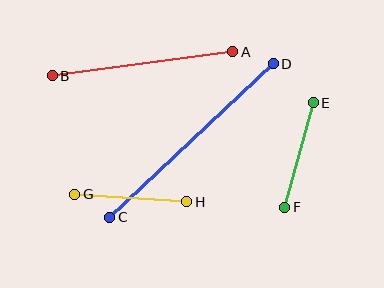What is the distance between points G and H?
The distance is approximately 112 pixels.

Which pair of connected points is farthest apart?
Points C and D are farthest apart.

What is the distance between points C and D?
The distance is approximately 224 pixels.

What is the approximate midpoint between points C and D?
The midpoint is at approximately (192, 140) pixels.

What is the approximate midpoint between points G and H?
The midpoint is at approximately (131, 198) pixels.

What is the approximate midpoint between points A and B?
The midpoint is at approximately (142, 64) pixels.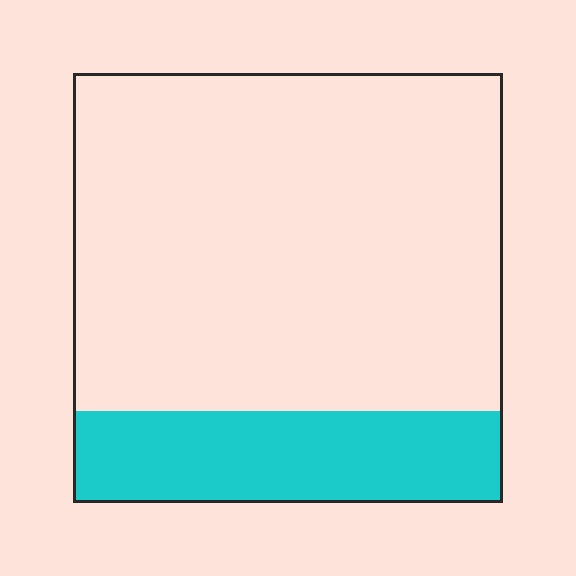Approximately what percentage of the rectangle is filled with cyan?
Approximately 20%.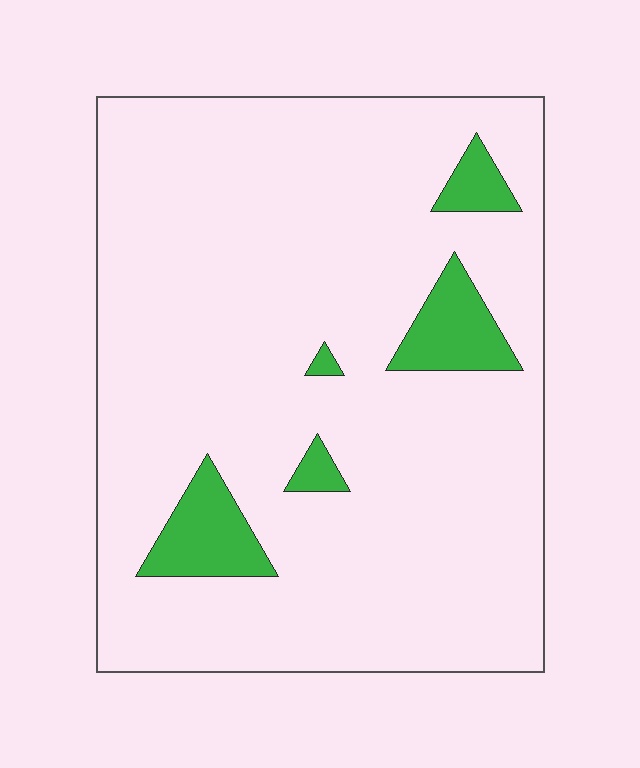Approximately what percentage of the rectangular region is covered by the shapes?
Approximately 10%.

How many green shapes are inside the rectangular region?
5.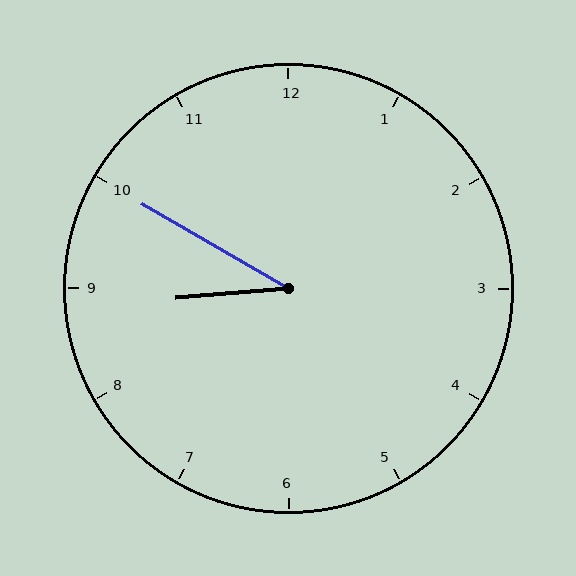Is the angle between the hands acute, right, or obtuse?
It is acute.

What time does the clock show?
8:50.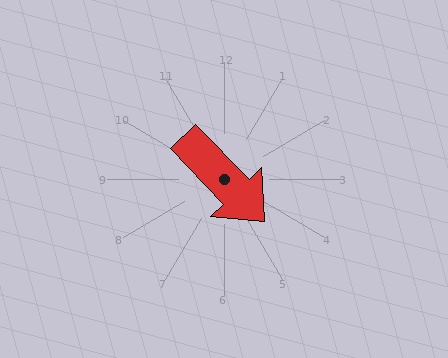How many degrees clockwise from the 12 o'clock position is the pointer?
Approximately 136 degrees.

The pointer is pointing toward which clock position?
Roughly 5 o'clock.